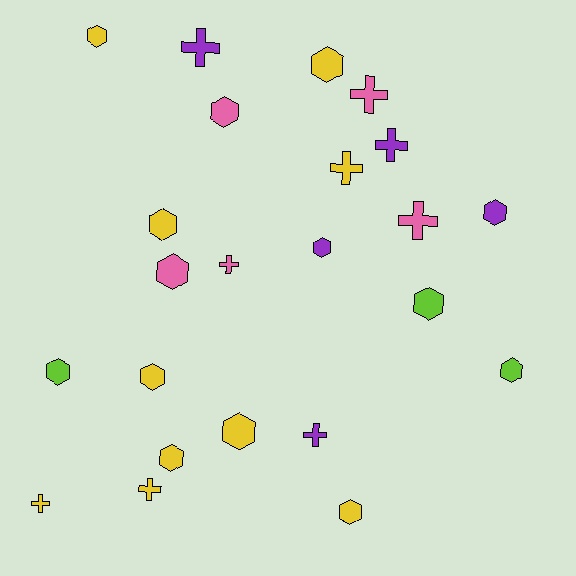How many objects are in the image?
There are 23 objects.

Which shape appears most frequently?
Hexagon, with 14 objects.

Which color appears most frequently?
Yellow, with 10 objects.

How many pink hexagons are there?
There are 2 pink hexagons.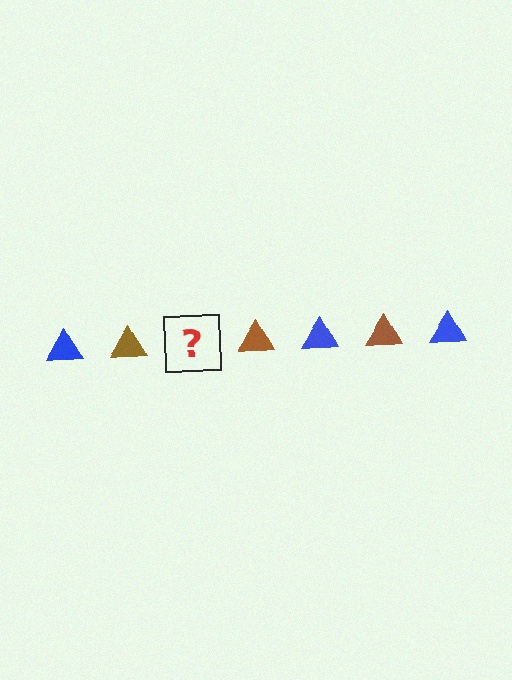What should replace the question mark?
The question mark should be replaced with a blue triangle.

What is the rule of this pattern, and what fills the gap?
The rule is that the pattern cycles through blue, brown triangles. The gap should be filled with a blue triangle.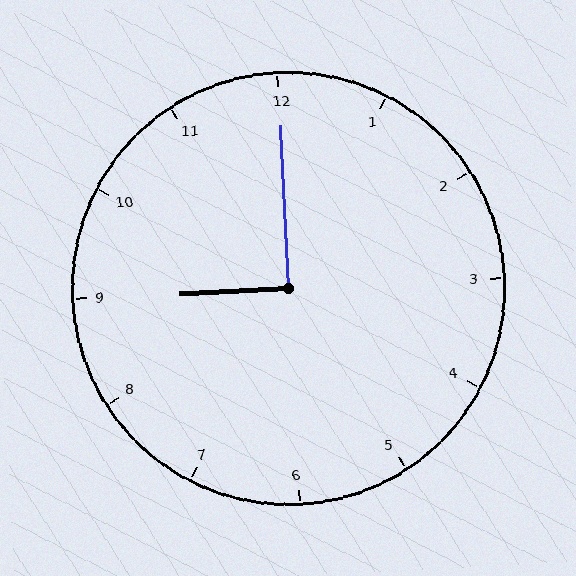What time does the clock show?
9:00.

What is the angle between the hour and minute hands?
Approximately 90 degrees.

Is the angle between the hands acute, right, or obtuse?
It is right.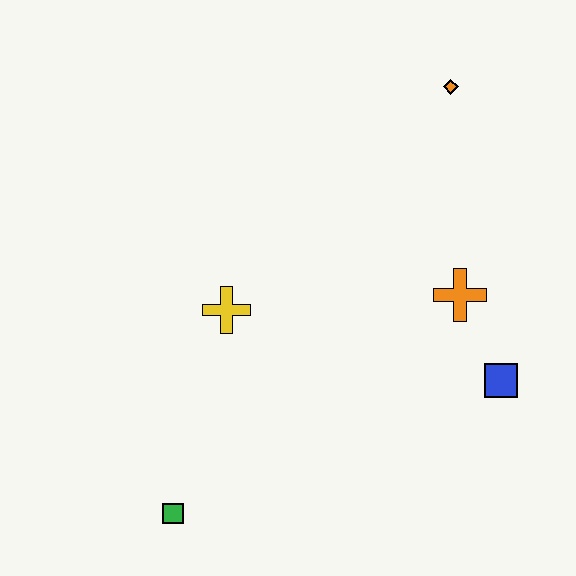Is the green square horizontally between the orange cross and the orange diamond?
No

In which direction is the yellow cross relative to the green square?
The yellow cross is above the green square.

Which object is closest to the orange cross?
The blue square is closest to the orange cross.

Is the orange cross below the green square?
No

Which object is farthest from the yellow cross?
The orange diamond is farthest from the yellow cross.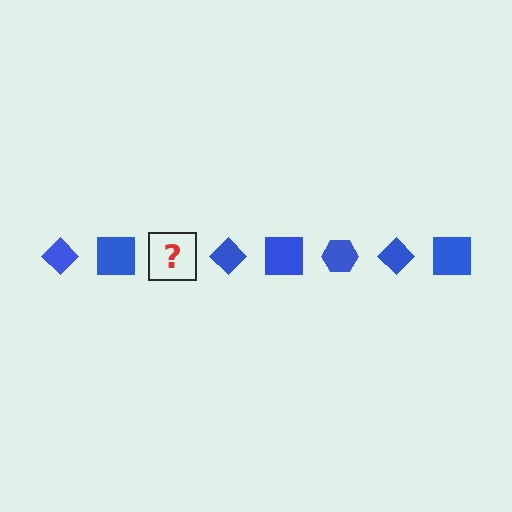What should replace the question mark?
The question mark should be replaced with a blue hexagon.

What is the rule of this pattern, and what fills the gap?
The rule is that the pattern cycles through diamond, square, hexagon shapes in blue. The gap should be filled with a blue hexagon.